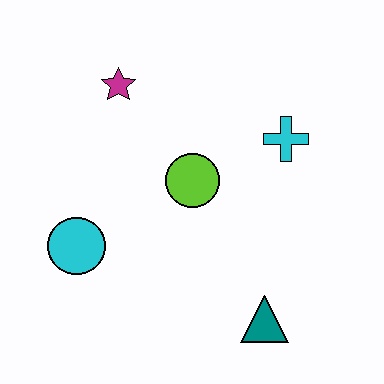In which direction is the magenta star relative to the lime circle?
The magenta star is above the lime circle.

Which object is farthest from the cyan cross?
The cyan circle is farthest from the cyan cross.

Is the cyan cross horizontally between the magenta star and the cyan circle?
No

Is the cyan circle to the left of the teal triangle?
Yes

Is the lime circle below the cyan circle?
No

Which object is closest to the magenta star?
The lime circle is closest to the magenta star.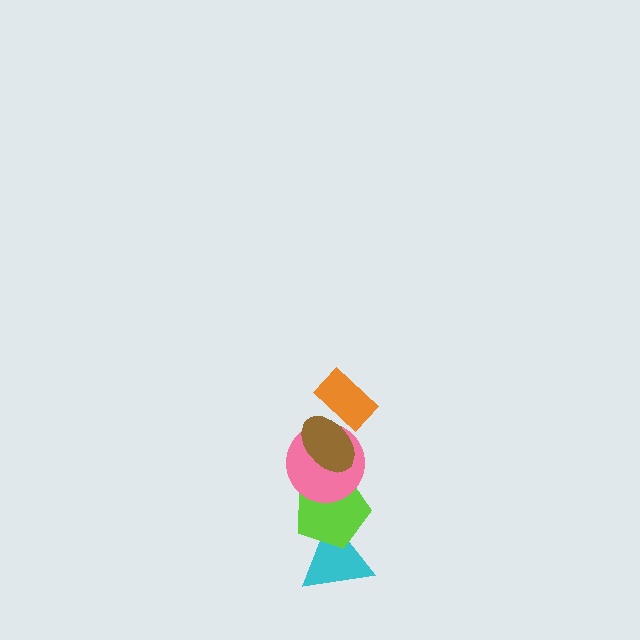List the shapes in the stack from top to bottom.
From top to bottom: the orange rectangle, the brown ellipse, the pink circle, the lime pentagon, the cyan triangle.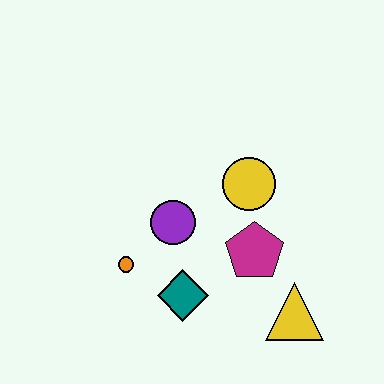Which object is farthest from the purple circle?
The yellow triangle is farthest from the purple circle.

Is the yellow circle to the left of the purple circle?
No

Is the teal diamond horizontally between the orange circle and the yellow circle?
Yes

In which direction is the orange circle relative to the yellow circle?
The orange circle is to the left of the yellow circle.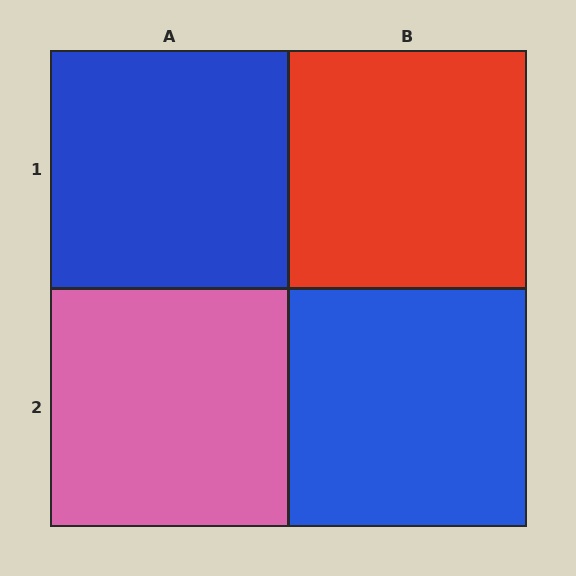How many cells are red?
1 cell is red.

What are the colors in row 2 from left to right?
Pink, blue.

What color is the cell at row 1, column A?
Blue.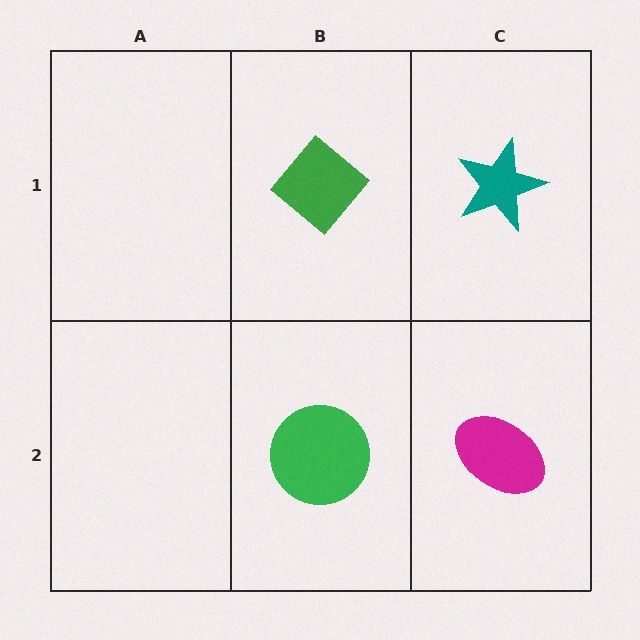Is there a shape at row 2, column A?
No, that cell is empty.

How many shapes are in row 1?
2 shapes.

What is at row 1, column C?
A teal star.